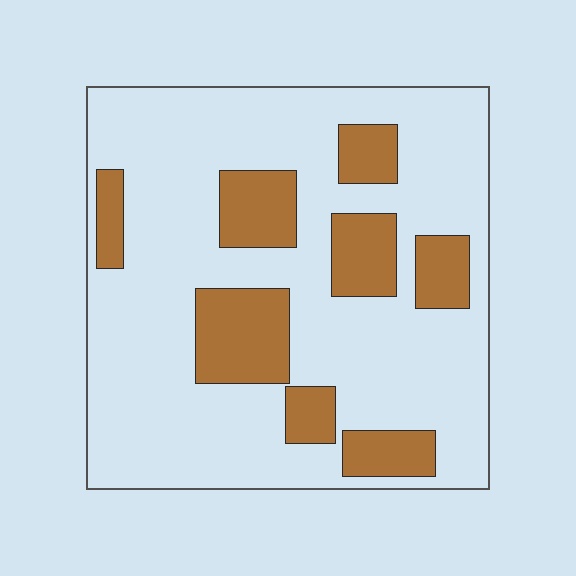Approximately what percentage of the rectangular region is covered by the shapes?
Approximately 25%.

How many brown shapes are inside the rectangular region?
8.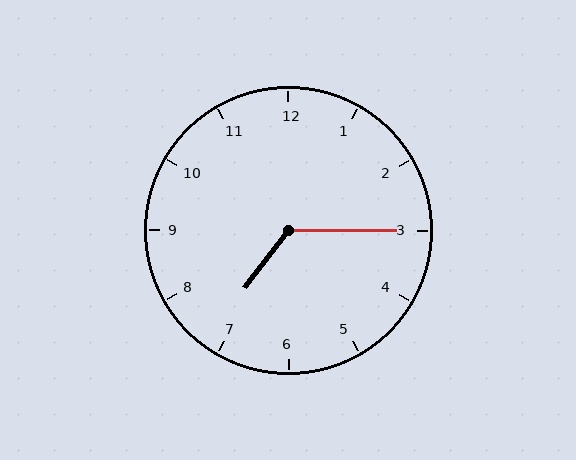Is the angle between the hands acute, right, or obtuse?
It is obtuse.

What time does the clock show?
7:15.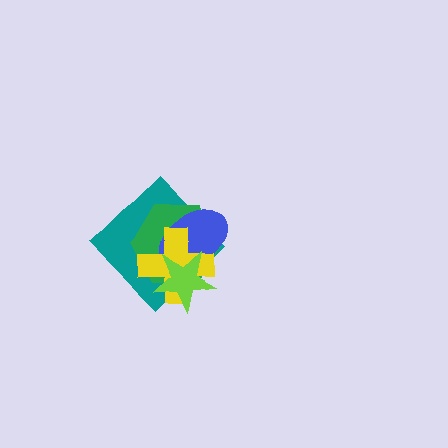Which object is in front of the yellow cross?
The lime star is in front of the yellow cross.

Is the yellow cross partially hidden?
Yes, it is partially covered by another shape.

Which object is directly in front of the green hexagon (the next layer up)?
The blue ellipse is directly in front of the green hexagon.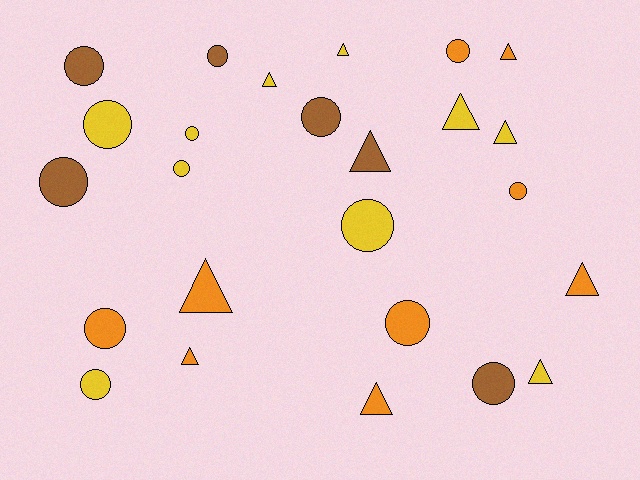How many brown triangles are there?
There is 1 brown triangle.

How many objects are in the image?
There are 25 objects.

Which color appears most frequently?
Yellow, with 10 objects.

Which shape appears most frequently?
Circle, with 14 objects.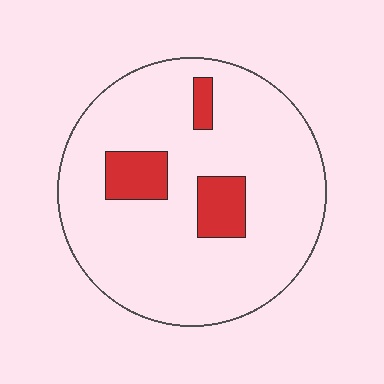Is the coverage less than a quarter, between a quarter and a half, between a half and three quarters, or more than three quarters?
Less than a quarter.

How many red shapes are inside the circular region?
3.